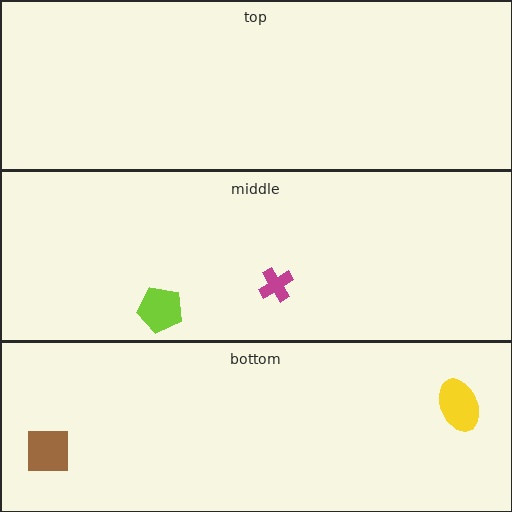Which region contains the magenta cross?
The middle region.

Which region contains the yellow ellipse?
The bottom region.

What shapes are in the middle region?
The magenta cross, the lime pentagon.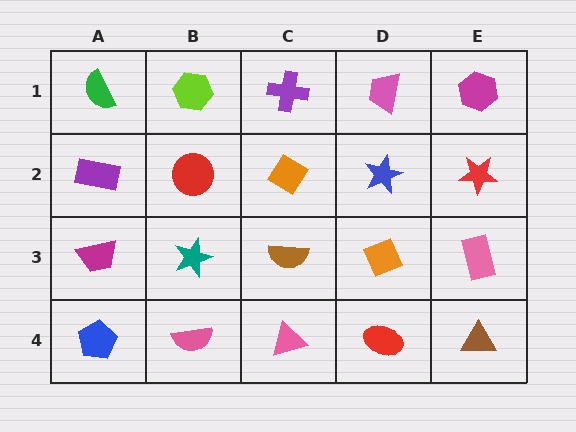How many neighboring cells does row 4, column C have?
3.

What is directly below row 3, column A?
A blue pentagon.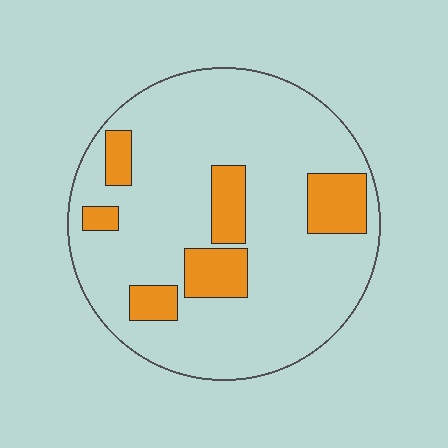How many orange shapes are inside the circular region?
6.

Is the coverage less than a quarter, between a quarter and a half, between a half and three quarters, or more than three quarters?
Less than a quarter.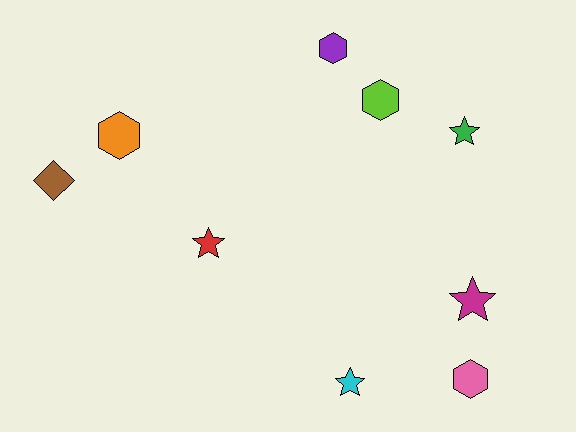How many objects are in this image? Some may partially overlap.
There are 9 objects.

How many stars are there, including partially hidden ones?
There are 4 stars.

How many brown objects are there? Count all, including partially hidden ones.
There is 1 brown object.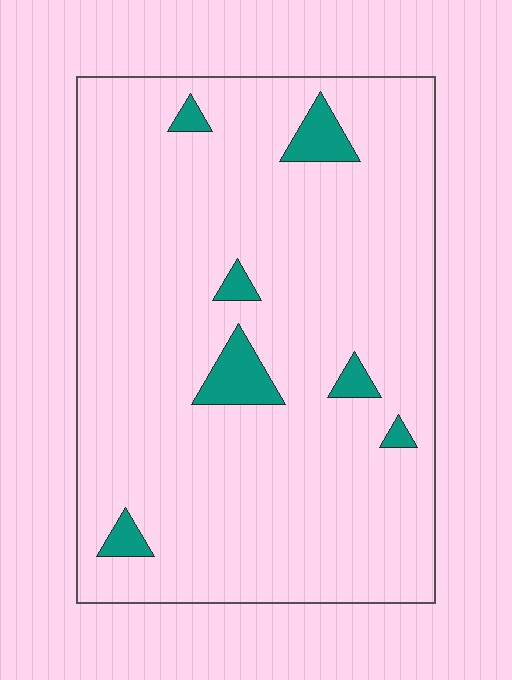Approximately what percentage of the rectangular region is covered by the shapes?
Approximately 5%.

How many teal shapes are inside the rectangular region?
7.